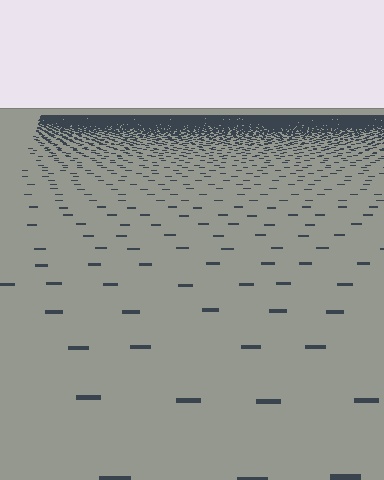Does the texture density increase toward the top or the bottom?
Density increases toward the top.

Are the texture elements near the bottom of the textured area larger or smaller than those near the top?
Larger. Near the bottom, elements are closer to the viewer and appear at a bigger on-screen size.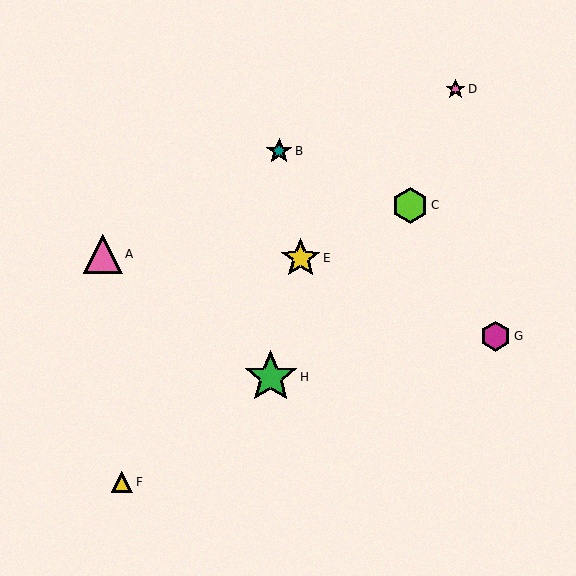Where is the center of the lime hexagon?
The center of the lime hexagon is at (410, 205).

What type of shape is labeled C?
Shape C is a lime hexagon.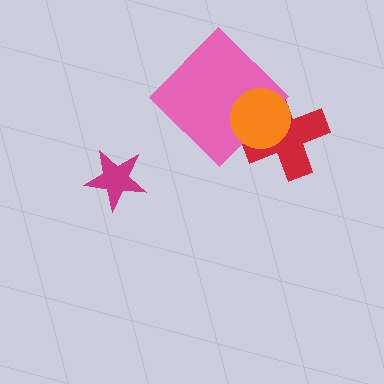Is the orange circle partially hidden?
No, no other shape covers it.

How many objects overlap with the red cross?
2 objects overlap with the red cross.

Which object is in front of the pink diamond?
The orange circle is in front of the pink diamond.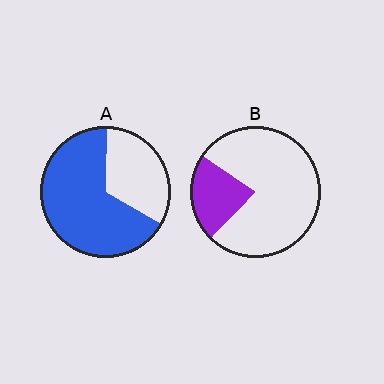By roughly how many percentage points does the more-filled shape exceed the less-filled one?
By roughly 45 percentage points (A over B).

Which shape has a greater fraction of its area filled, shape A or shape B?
Shape A.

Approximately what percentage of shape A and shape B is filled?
A is approximately 65% and B is approximately 20%.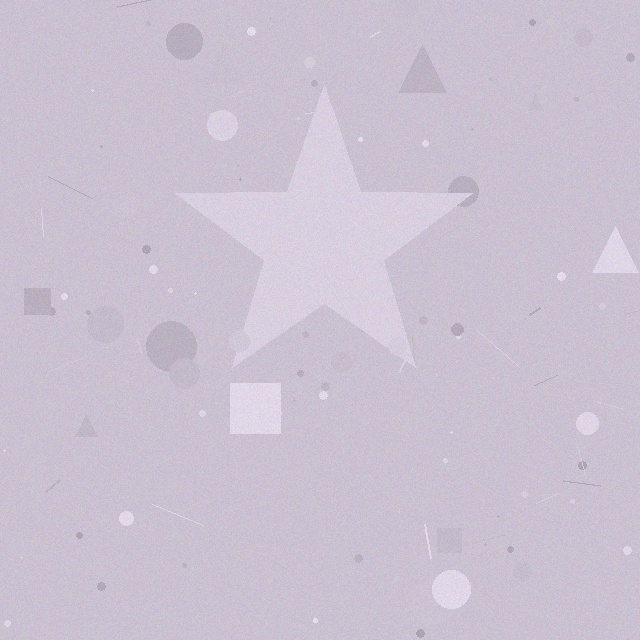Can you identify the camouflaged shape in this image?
The camouflaged shape is a star.